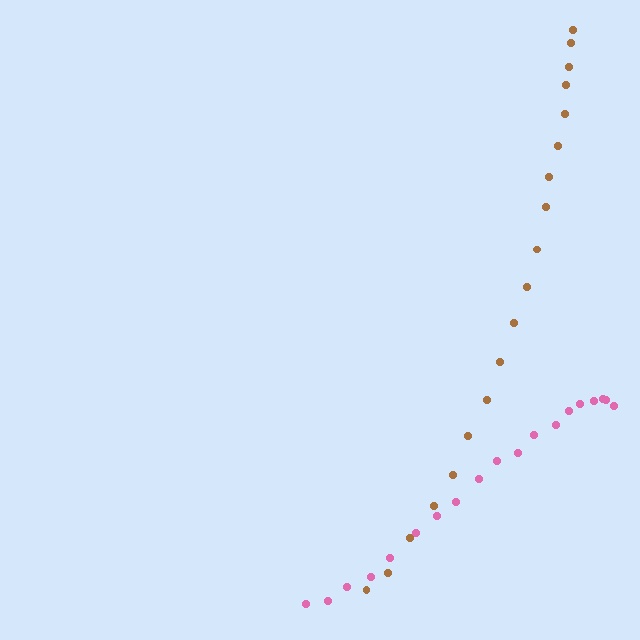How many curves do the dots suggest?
There are 2 distinct paths.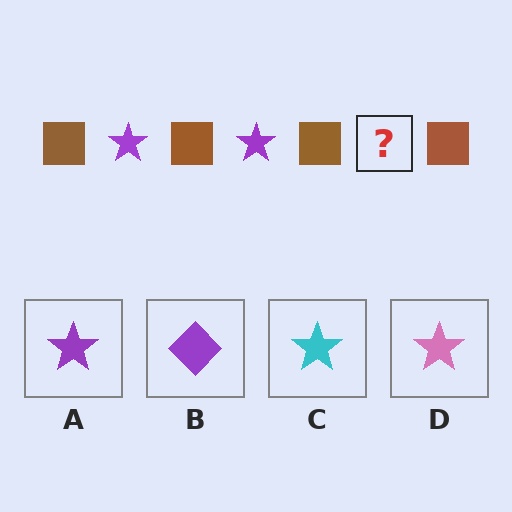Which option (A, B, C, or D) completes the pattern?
A.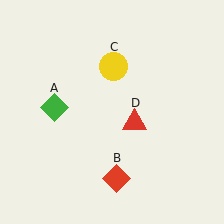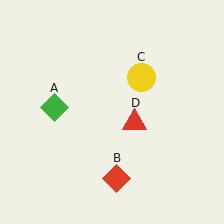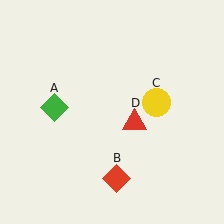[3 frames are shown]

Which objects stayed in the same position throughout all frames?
Green diamond (object A) and red diamond (object B) and red triangle (object D) remained stationary.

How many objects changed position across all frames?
1 object changed position: yellow circle (object C).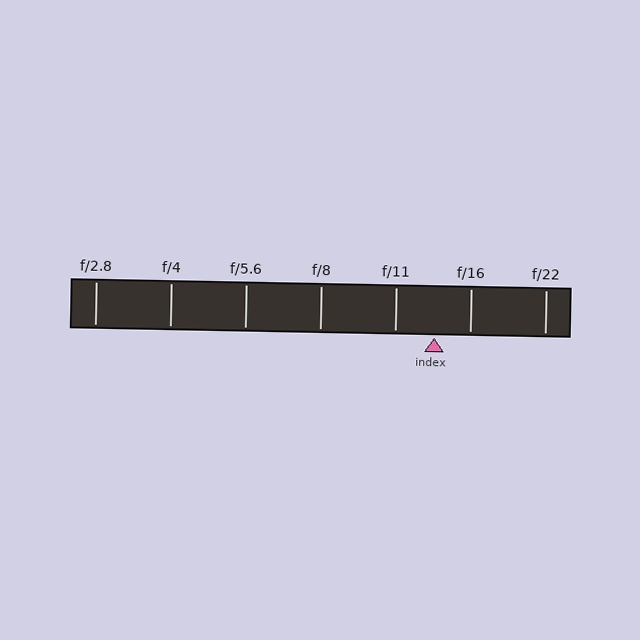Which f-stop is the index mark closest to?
The index mark is closest to f/16.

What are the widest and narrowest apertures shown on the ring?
The widest aperture shown is f/2.8 and the narrowest is f/22.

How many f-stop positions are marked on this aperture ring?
There are 7 f-stop positions marked.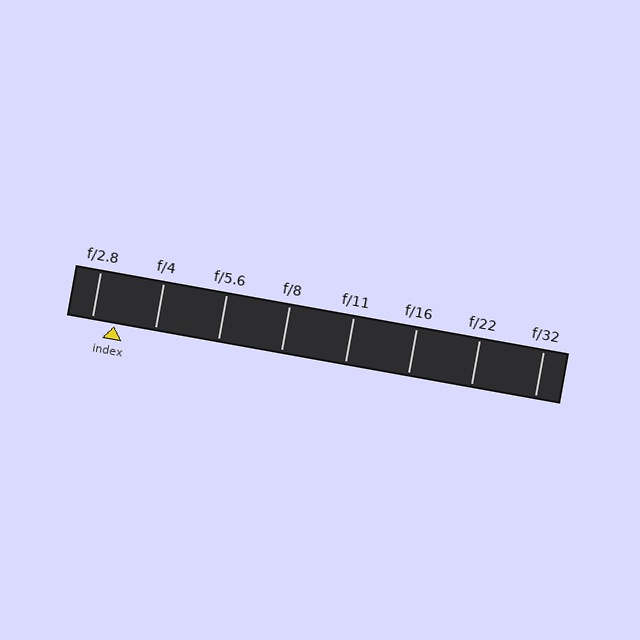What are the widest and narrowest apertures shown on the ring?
The widest aperture shown is f/2.8 and the narrowest is f/32.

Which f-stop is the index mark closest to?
The index mark is closest to f/2.8.